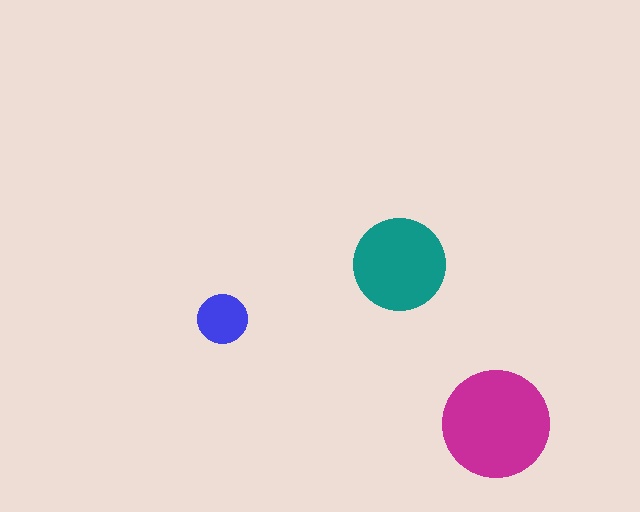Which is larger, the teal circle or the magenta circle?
The magenta one.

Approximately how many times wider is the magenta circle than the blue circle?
About 2 times wider.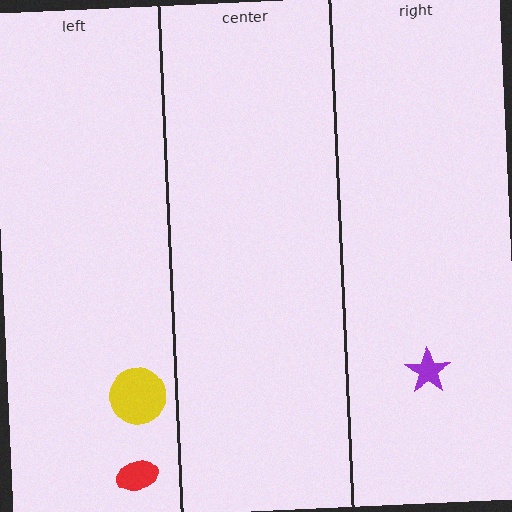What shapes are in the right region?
The purple star.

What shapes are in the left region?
The yellow circle, the red ellipse.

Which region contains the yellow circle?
The left region.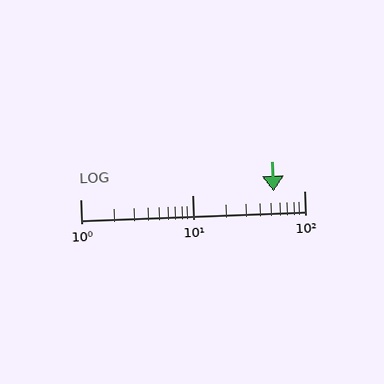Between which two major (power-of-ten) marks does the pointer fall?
The pointer is between 10 and 100.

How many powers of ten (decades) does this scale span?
The scale spans 2 decades, from 1 to 100.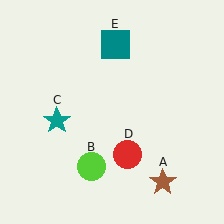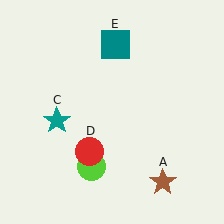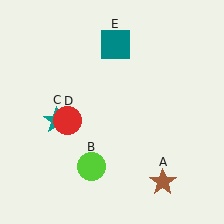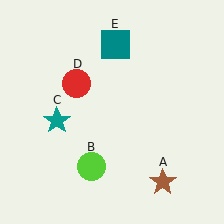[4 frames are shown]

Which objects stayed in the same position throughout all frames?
Brown star (object A) and lime circle (object B) and teal star (object C) and teal square (object E) remained stationary.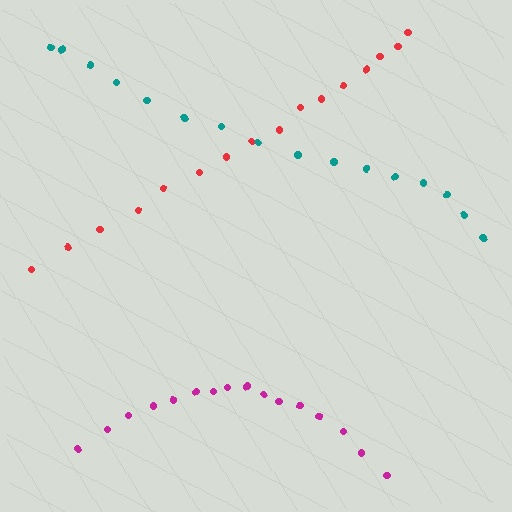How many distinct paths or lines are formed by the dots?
There are 3 distinct paths.